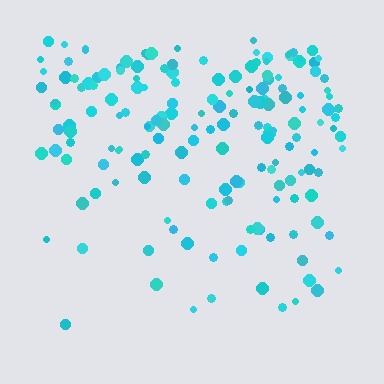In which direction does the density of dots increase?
From bottom to top, with the top side densest.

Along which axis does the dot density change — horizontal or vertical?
Vertical.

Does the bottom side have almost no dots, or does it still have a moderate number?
Still a moderate number, just noticeably fewer than the top.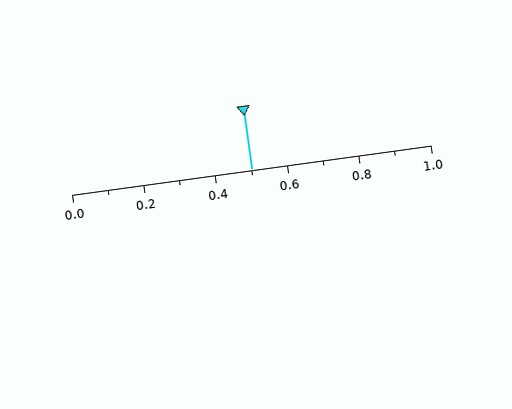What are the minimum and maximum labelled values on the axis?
The axis runs from 0.0 to 1.0.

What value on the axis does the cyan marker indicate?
The marker indicates approximately 0.5.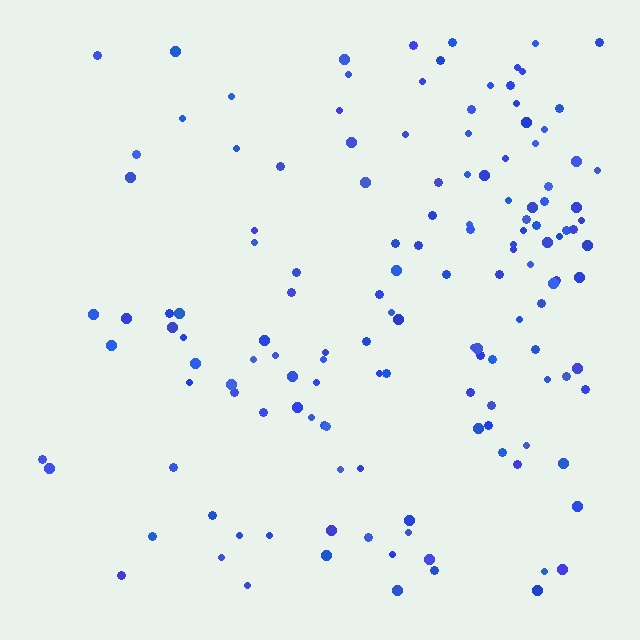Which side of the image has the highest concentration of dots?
The right.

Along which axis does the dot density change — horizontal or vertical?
Horizontal.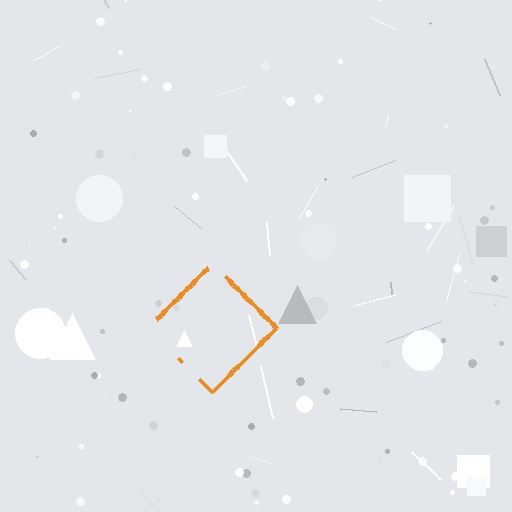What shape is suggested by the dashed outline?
The dashed outline suggests a diamond.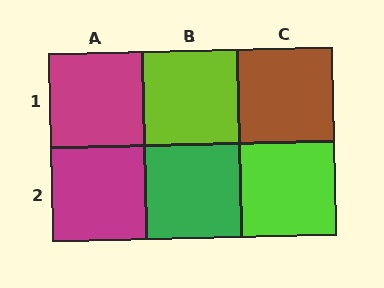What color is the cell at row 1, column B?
Lime.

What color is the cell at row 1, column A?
Magenta.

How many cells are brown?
1 cell is brown.